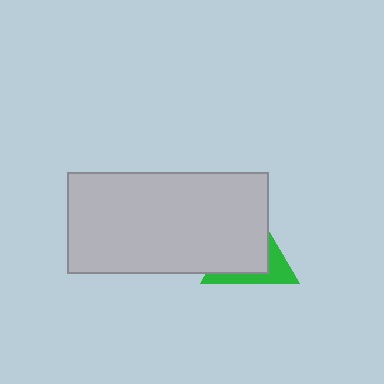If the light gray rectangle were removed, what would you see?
You would see the complete green triangle.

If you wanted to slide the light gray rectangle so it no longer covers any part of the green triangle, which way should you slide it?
Slide it toward the upper-left — that is the most direct way to separate the two shapes.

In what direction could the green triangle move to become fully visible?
The green triangle could move toward the lower-right. That would shift it out from behind the light gray rectangle entirely.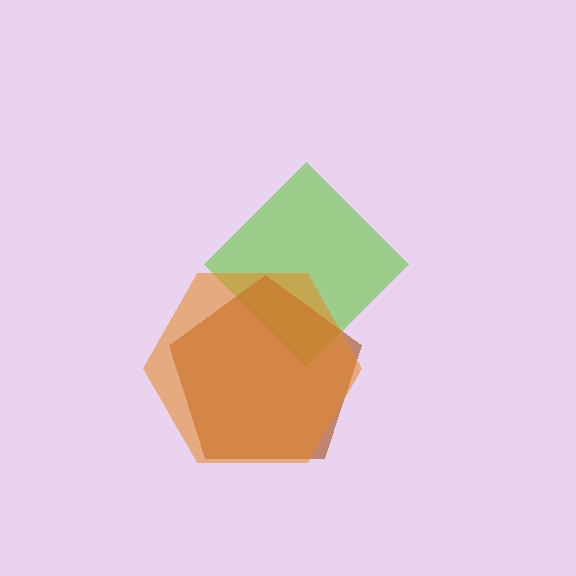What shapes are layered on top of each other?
The layered shapes are: a lime diamond, a brown pentagon, an orange hexagon.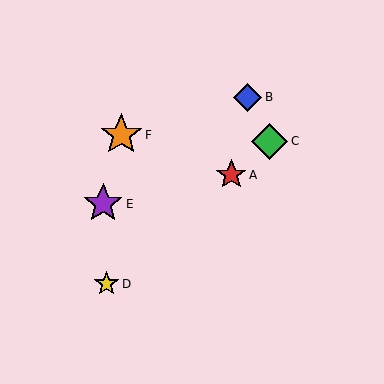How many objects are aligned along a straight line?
3 objects (A, C, D) are aligned along a straight line.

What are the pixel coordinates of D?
Object D is at (107, 284).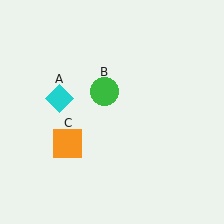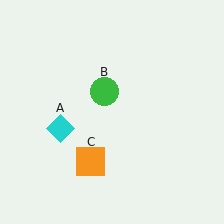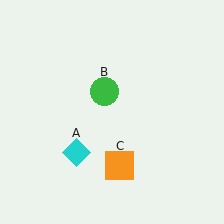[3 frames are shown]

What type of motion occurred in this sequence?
The cyan diamond (object A), orange square (object C) rotated counterclockwise around the center of the scene.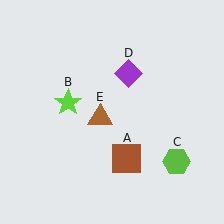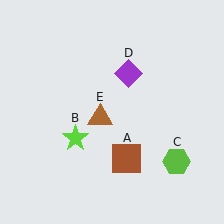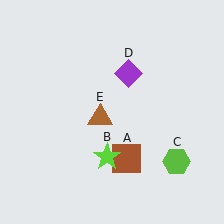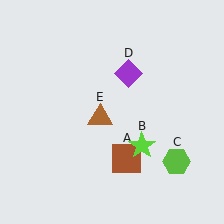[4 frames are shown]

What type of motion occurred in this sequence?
The lime star (object B) rotated counterclockwise around the center of the scene.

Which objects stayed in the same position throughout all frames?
Brown square (object A) and lime hexagon (object C) and purple diamond (object D) and brown triangle (object E) remained stationary.